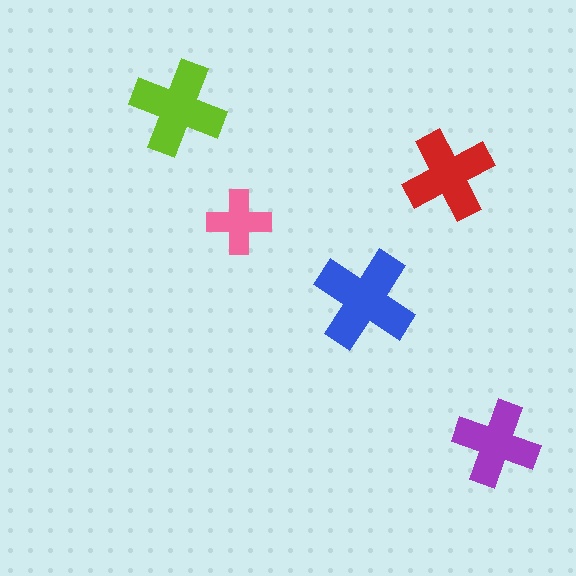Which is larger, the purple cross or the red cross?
The red one.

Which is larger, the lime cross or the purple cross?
The lime one.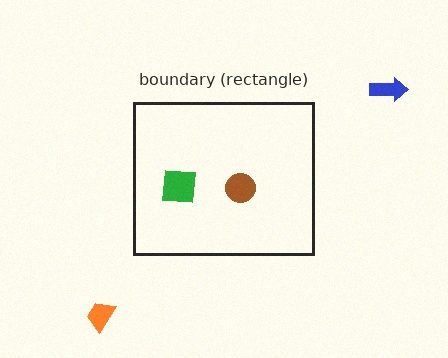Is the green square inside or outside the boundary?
Inside.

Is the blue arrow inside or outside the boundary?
Outside.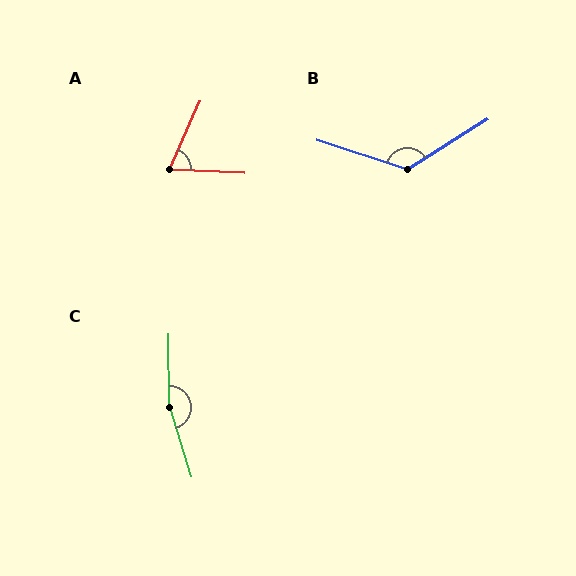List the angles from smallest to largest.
A (68°), B (130°), C (163°).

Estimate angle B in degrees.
Approximately 130 degrees.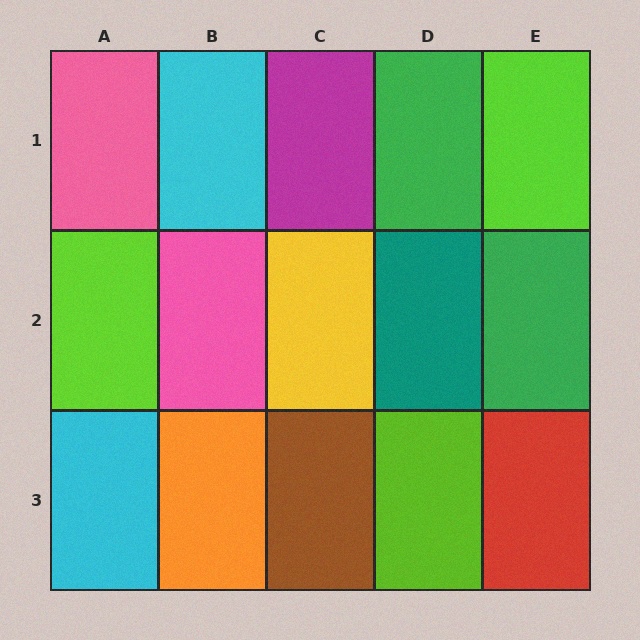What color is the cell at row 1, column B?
Cyan.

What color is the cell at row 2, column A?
Lime.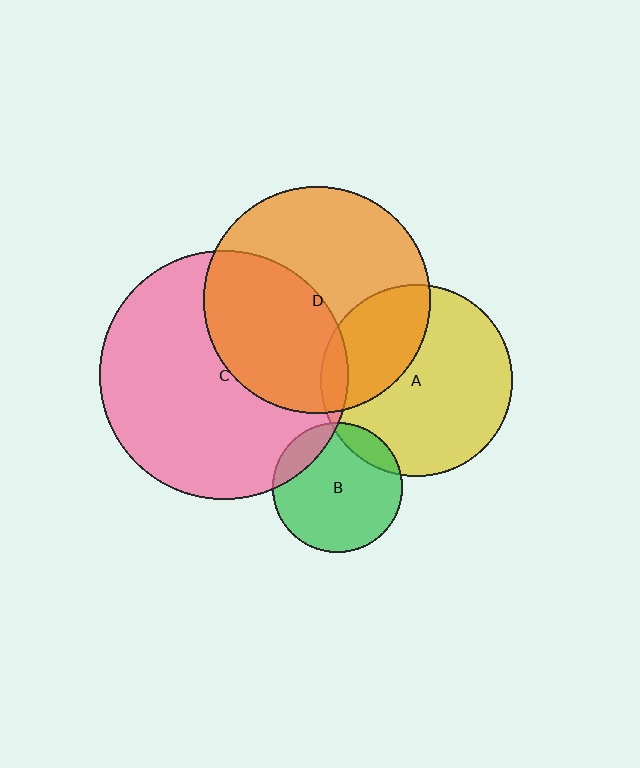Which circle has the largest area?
Circle C (pink).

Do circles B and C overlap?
Yes.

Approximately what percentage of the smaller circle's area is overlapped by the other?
Approximately 15%.